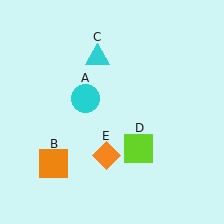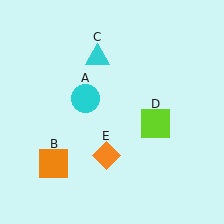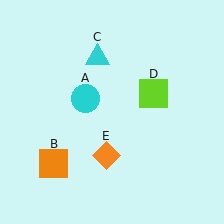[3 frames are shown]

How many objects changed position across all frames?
1 object changed position: lime square (object D).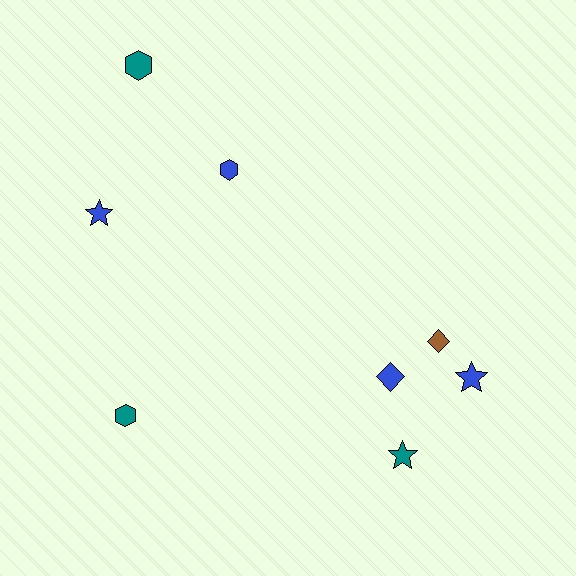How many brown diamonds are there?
There is 1 brown diamond.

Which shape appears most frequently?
Hexagon, with 3 objects.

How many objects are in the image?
There are 8 objects.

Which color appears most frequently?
Blue, with 4 objects.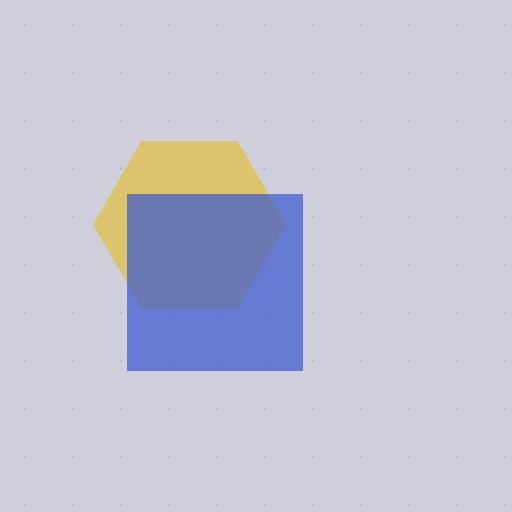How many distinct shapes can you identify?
There are 2 distinct shapes: a yellow hexagon, a blue square.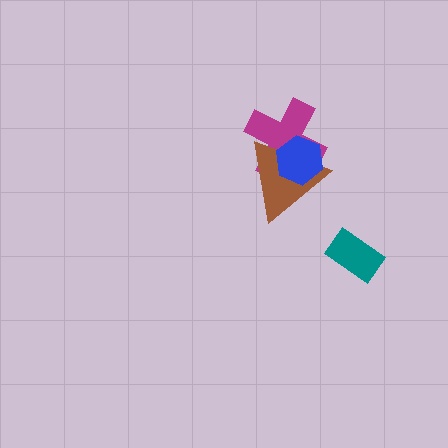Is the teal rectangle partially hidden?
No, no other shape covers it.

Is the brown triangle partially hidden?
Yes, it is partially covered by another shape.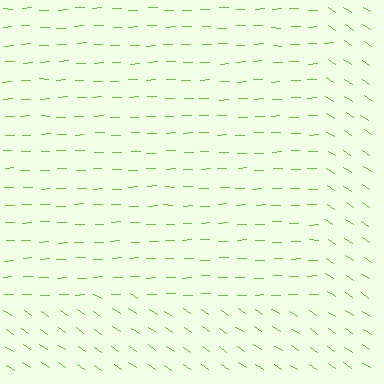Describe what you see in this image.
The image is filled with small lime line segments. A rectangle region in the image has lines oriented differently from the surrounding lines, creating a visible texture boundary.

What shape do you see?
I see a rectangle.